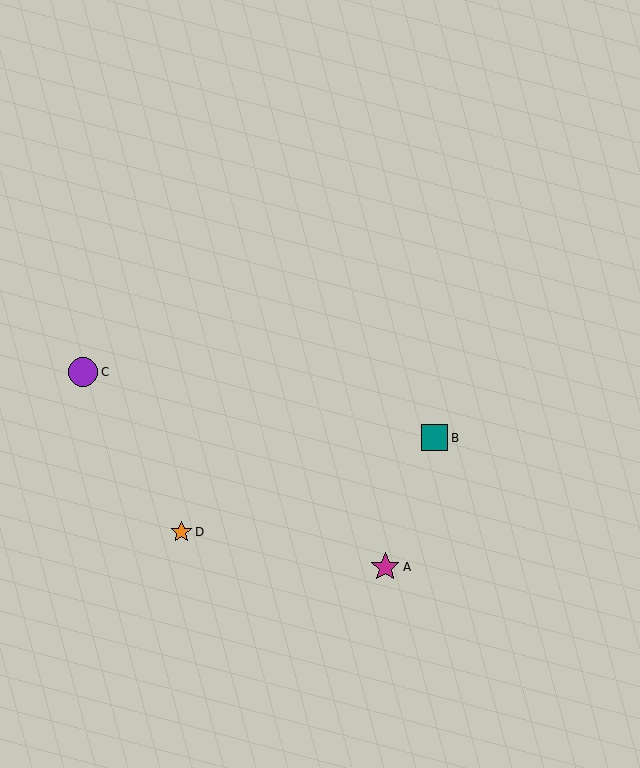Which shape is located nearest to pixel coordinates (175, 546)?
The orange star (labeled D) at (181, 532) is nearest to that location.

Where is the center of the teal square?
The center of the teal square is at (435, 438).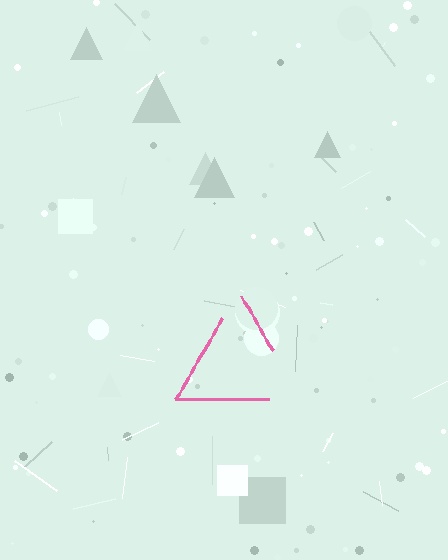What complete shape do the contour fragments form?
The contour fragments form a triangle.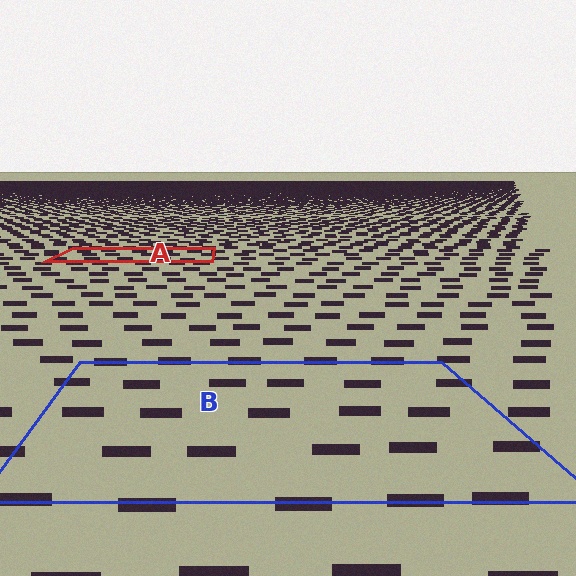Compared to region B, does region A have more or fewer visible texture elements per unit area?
Region A has more texture elements per unit area — they are packed more densely because it is farther away.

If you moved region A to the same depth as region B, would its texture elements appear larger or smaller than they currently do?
They would appear larger. At a closer depth, the same texture elements are projected at a bigger on-screen size.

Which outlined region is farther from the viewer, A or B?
Region A is farther from the viewer — the texture elements inside it appear smaller and more densely packed.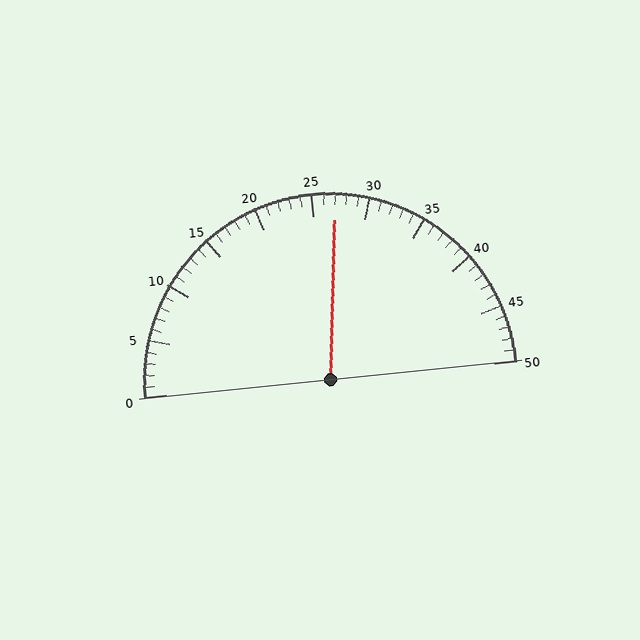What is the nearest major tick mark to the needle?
The nearest major tick mark is 25.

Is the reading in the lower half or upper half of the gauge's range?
The reading is in the upper half of the range (0 to 50).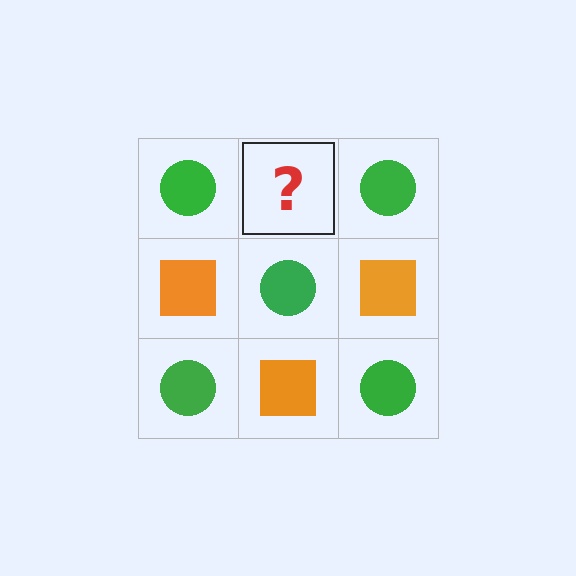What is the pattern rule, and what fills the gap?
The rule is that it alternates green circle and orange square in a checkerboard pattern. The gap should be filled with an orange square.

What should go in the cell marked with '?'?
The missing cell should contain an orange square.